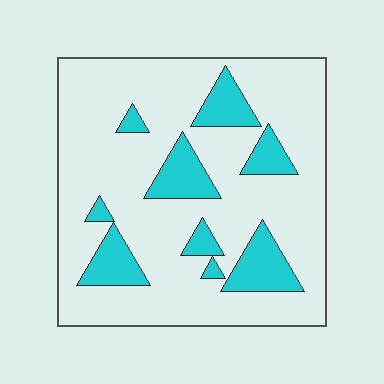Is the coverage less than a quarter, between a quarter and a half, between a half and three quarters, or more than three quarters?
Less than a quarter.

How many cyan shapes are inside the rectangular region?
9.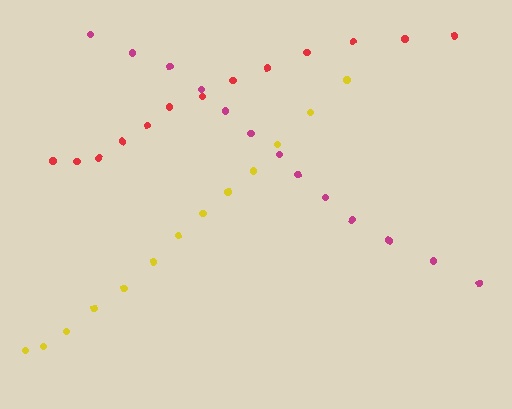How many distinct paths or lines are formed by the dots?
There are 3 distinct paths.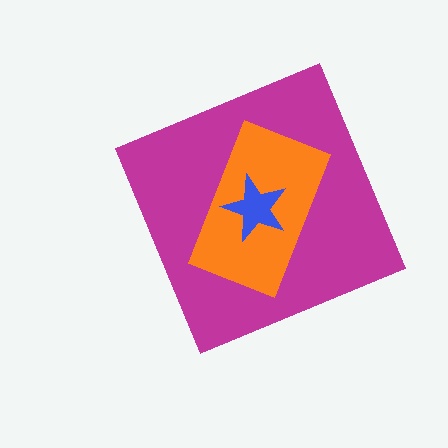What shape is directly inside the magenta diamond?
The orange rectangle.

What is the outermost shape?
The magenta diamond.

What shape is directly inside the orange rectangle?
The blue star.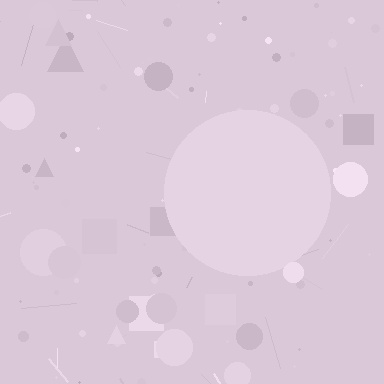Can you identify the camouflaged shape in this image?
The camouflaged shape is a circle.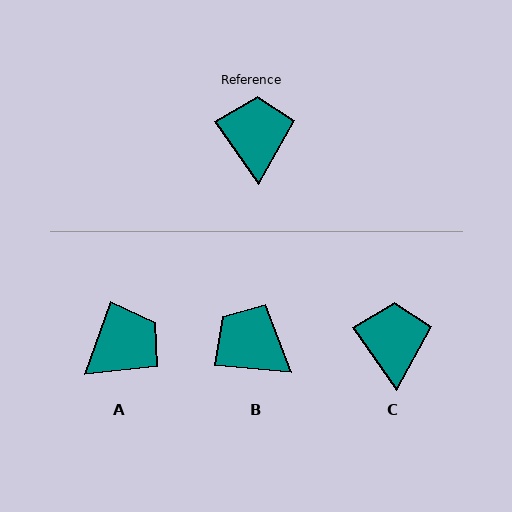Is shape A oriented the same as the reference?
No, it is off by about 55 degrees.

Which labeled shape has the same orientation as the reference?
C.